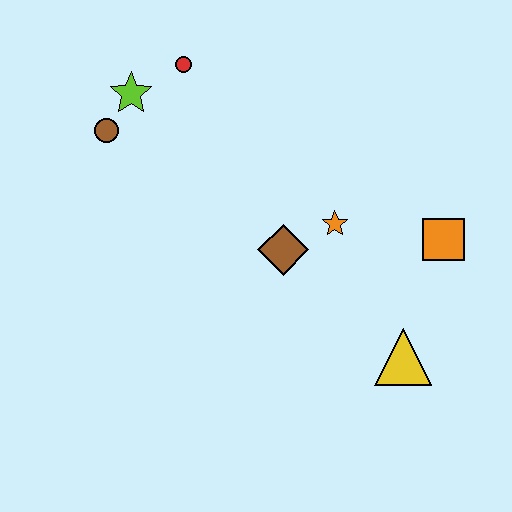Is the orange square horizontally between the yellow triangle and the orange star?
No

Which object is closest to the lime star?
The brown circle is closest to the lime star.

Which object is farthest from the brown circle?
The yellow triangle is farthest from the brown circle.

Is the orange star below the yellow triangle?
No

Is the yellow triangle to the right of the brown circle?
Yes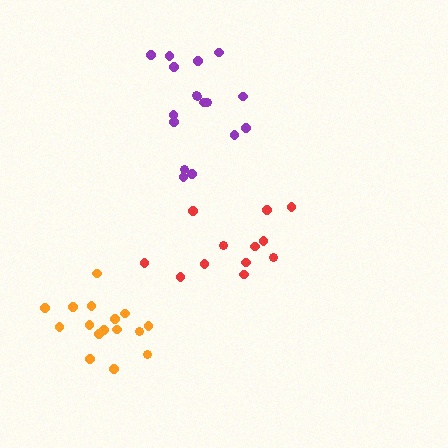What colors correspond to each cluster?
The clusters are colored: red, purple, orange.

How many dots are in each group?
Group 1: 12 dots, Group 2: 17 dots, Group 3: 16 dots (45 total).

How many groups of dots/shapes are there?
There are 3 groups.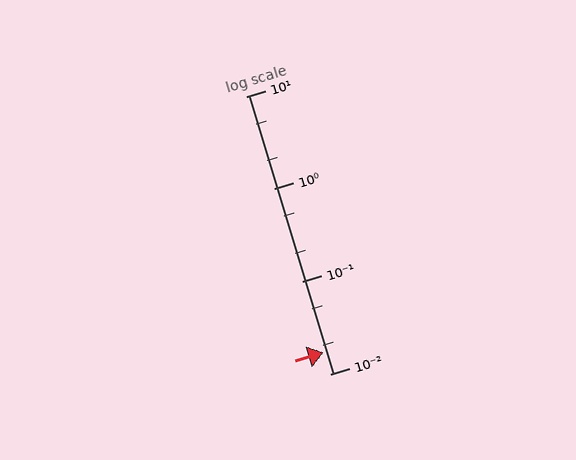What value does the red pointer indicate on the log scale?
The pointer indicates approximately 0.017.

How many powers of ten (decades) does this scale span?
The scale spans 3 decades, from 0.01 to 10.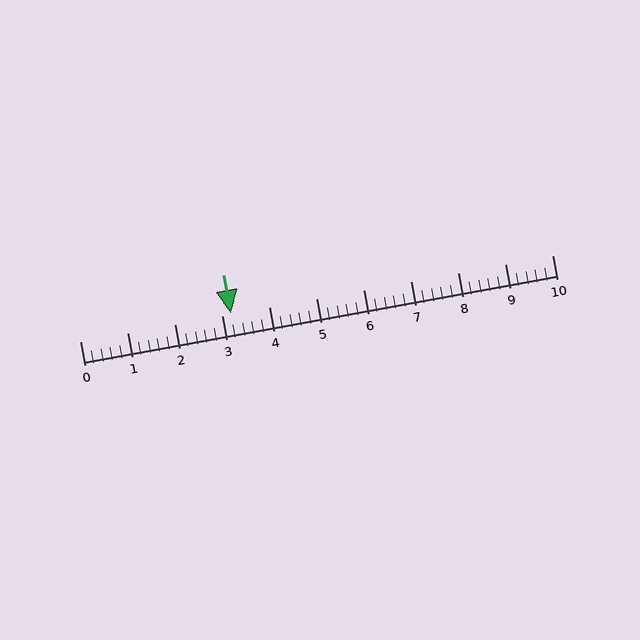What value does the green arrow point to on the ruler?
The green arrow points to approximately 3.2.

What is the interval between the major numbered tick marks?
The major tick marks are spaced 1 units apart.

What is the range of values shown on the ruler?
The ruler shows values from 0 to 10.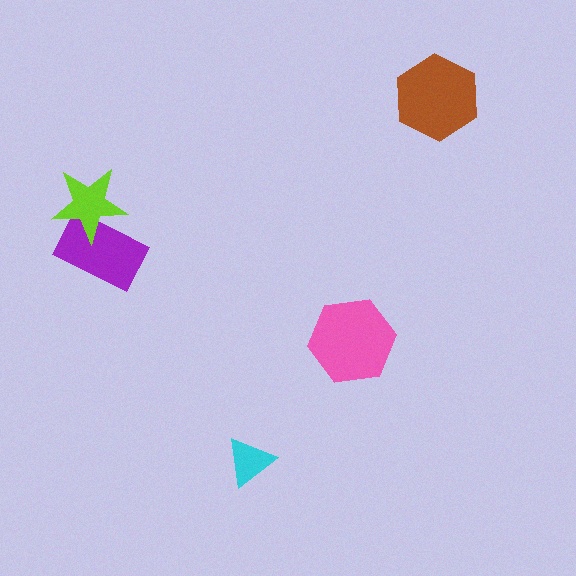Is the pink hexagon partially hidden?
No, no other shape covers it.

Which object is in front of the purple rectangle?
The lime star is in front of the purple rectangle.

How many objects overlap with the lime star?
1 object overlaps with the lime star.